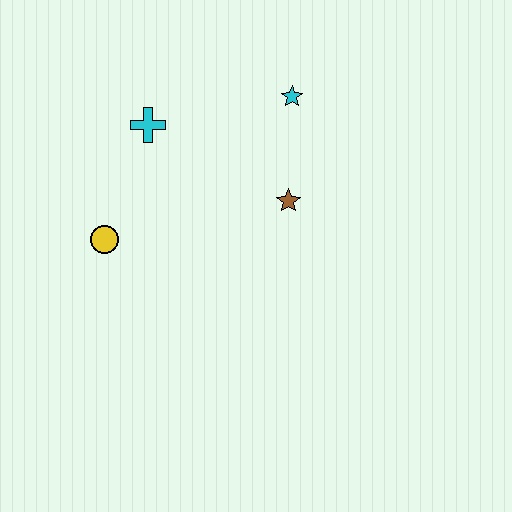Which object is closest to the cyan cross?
The yellow circle is closest to the cyan cross.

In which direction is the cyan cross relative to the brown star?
The cyan cross is to the left of the brown star.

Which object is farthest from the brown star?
The yellow circle is farthest from the brown star.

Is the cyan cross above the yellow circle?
Yes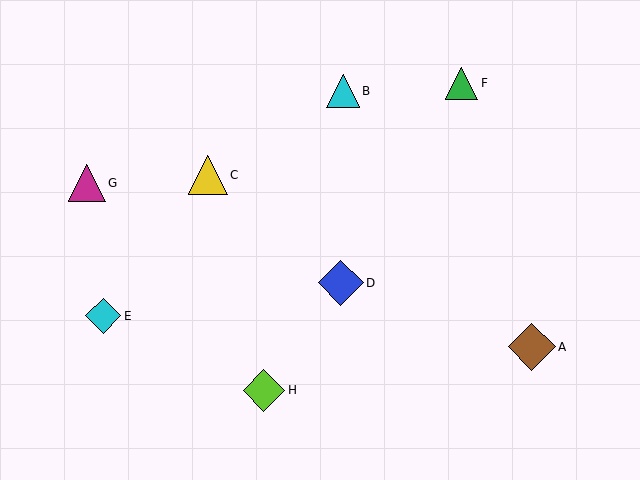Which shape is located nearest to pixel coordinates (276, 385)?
The lime diamond (labeled H) at (264, 390) is nearest to that location.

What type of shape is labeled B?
Shape B is a cyan triangle.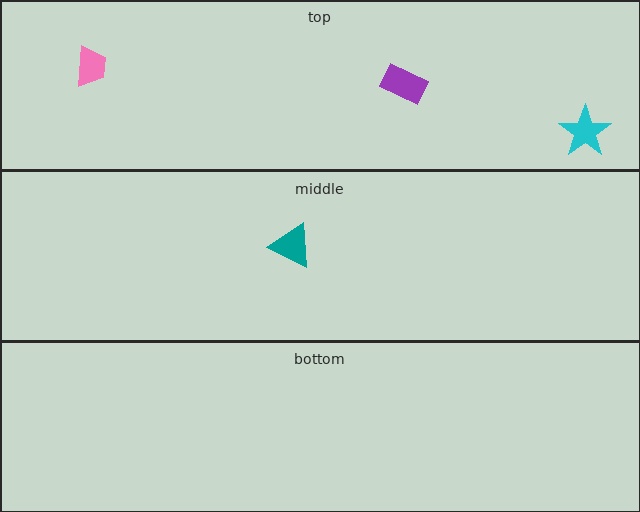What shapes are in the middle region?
The teal triangle.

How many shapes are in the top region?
3.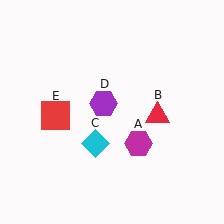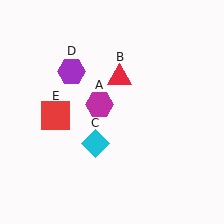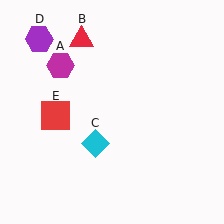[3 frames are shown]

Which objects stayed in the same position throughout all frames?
Cyan diamond (object C) and red square (object E) remained stationary.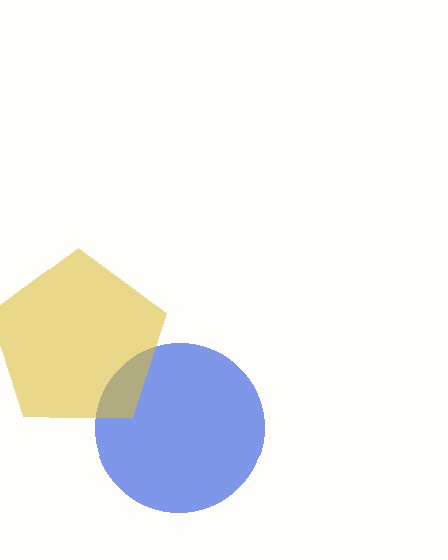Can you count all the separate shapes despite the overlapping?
Yes, there are 2 separate shapes.